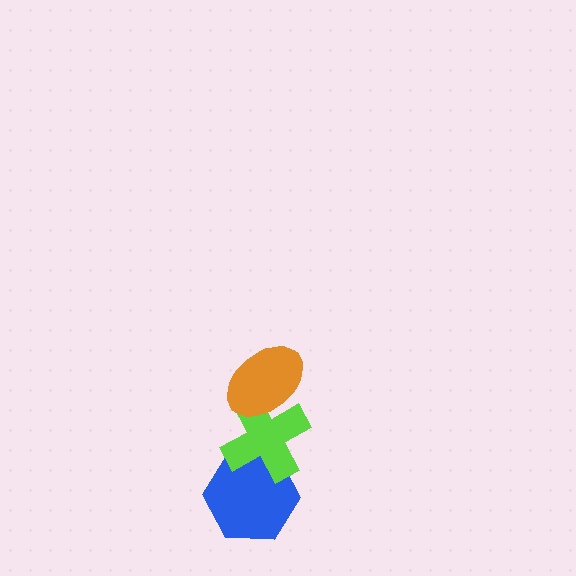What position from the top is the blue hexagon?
The blue hexagon is 3rd from the top.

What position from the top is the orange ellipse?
The orange ellipse is 1st from the top.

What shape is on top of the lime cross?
The orange ellipse is on top of the lime cross.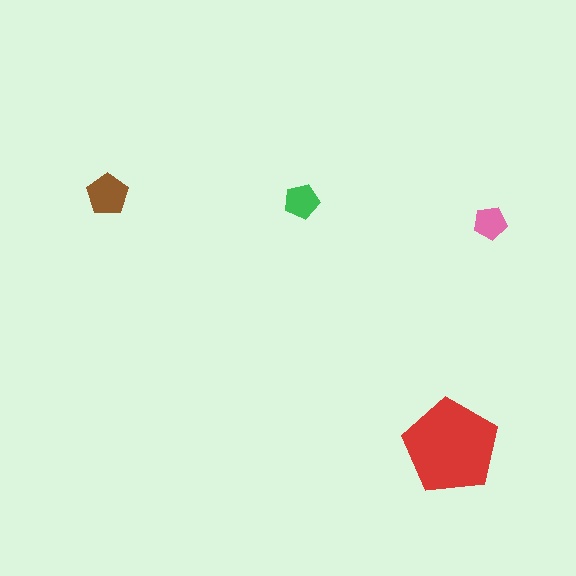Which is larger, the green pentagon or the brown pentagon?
The brown one.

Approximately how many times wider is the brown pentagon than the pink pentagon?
About 1.5 times wider.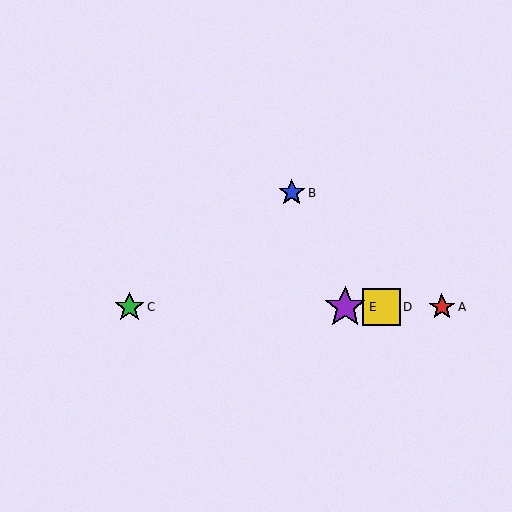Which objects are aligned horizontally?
Objects A, C, D, E are aligned horizontally.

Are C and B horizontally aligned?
No, C is at y≈307 and B is at y≈193.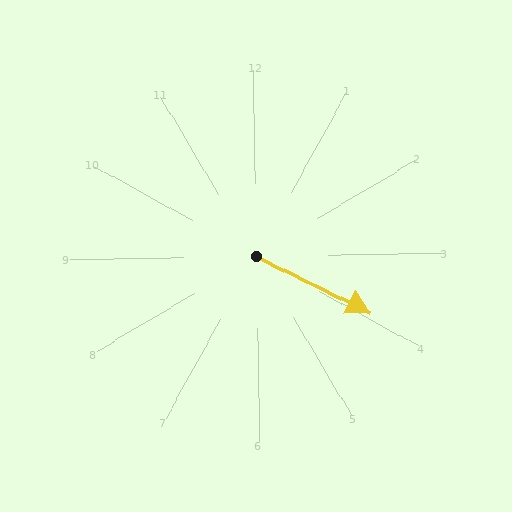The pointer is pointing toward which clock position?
Roughly 4 o'clock.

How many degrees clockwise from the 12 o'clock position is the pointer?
Approximately 117 degrees.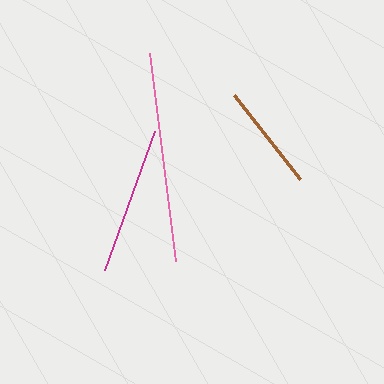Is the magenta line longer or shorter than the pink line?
The pink line is longer than the magenta line.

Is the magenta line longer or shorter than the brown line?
The magenta line is longer than the brown line.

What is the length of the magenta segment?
The magenta segment is approximately 148 pixels long.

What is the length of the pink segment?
The pink segment is approximately 209 pixels long.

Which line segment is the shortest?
The brown line is the shortest at approximately 107 pixels.